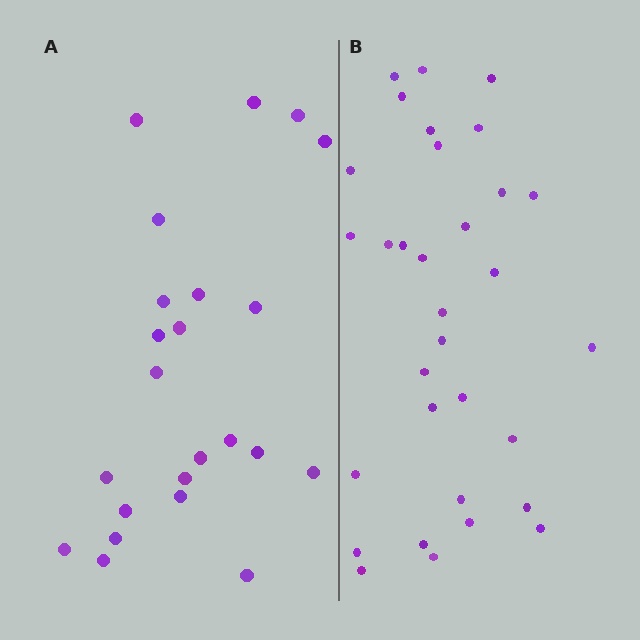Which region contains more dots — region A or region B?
Region B (the right region) has more dots.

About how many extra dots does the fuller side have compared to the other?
Region B has roughly 8 or so more dots than region A.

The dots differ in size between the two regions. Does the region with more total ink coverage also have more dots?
No. Region A has more total ink coverage because its dots are larger, but region B actually contains more individual dots. Total area can be misleading — the number of items is what matters here.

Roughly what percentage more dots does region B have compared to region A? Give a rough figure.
About 40% more.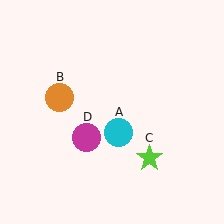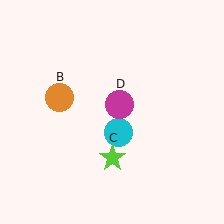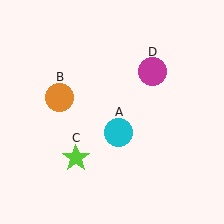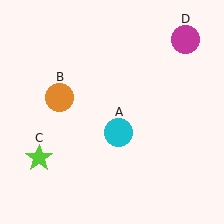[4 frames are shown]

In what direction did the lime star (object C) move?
The lime star (object C) moved left.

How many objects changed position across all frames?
2 objects changed position: lime star (object C), magenta circle (object D).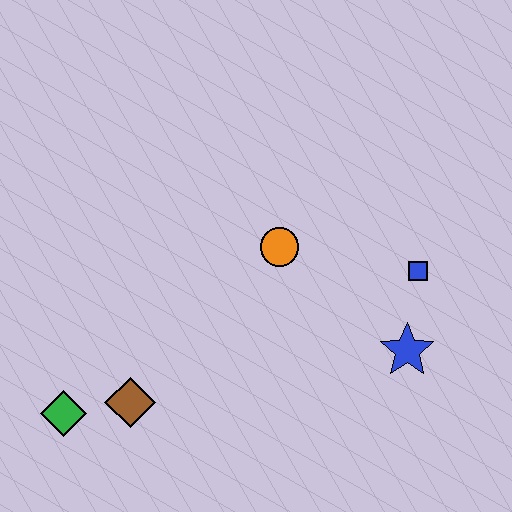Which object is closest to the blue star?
The blue square is closest to the blue star.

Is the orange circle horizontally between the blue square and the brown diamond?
Yes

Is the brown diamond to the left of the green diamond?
No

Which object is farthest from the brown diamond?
The blue square is farthest from the brown diamond.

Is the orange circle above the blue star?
Yes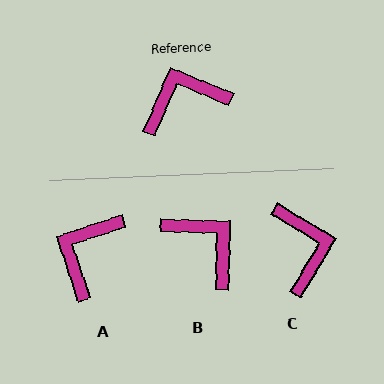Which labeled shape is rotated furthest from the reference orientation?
C, about 98 degrees away.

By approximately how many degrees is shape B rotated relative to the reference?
Approximately 68 degrees clockwise.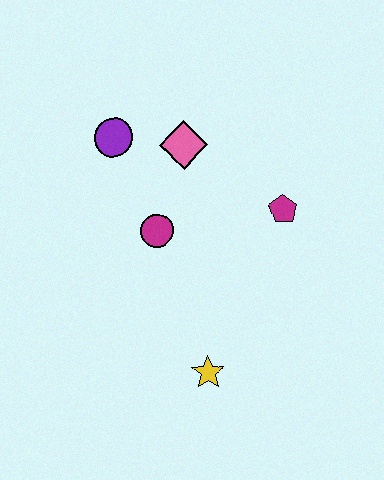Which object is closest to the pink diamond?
The purple circle is closest to the pink diamond.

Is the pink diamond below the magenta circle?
No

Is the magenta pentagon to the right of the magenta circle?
Yes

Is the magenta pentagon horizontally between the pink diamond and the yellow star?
No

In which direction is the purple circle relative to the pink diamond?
The purple circle is to the left of the pink diamond.